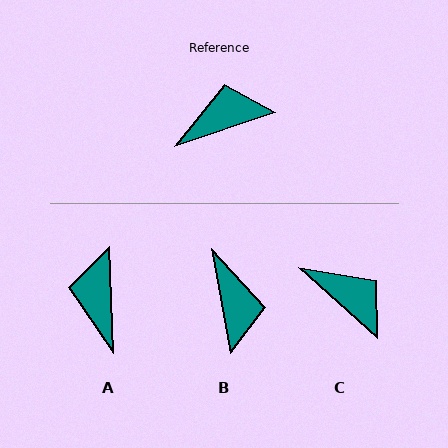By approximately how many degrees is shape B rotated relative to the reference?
Approximately 98 degrees clockwise.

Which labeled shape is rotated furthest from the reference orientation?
B, about 98 degrees away.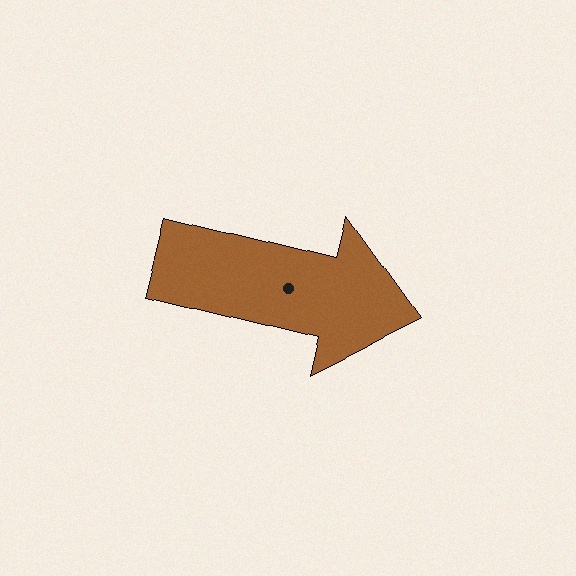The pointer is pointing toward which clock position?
Roughly 3 o'clock.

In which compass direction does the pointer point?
East.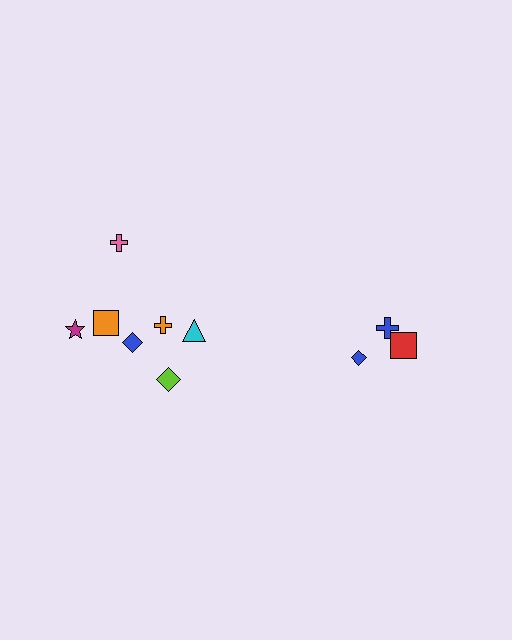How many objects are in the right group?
There are 3 objects.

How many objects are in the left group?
There are 7 objects.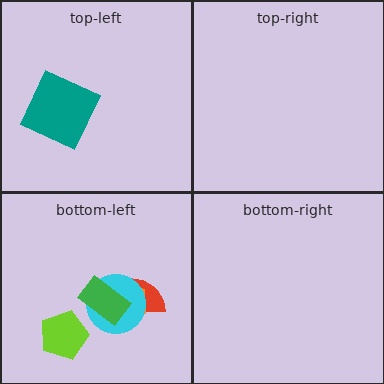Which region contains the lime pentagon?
The bottom-left region.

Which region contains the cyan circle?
The bottom-left region.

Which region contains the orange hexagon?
The bottom-left region.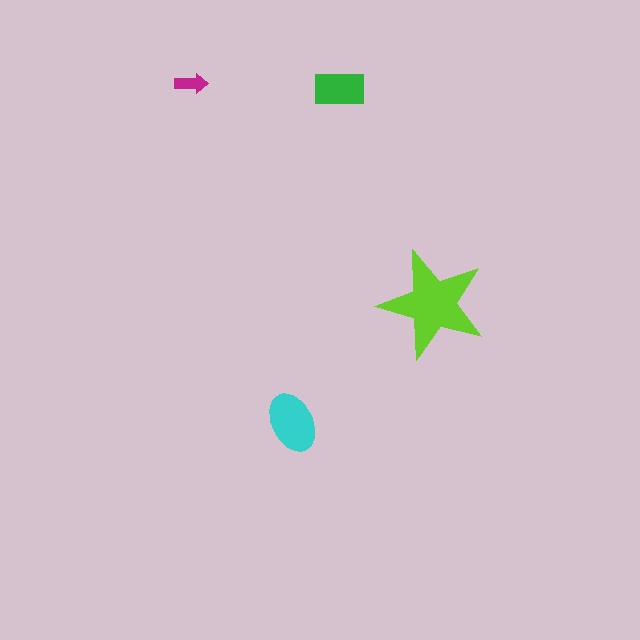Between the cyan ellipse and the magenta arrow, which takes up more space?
The cyan ellipse.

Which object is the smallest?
The magenta arrow.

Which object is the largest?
The lime star.